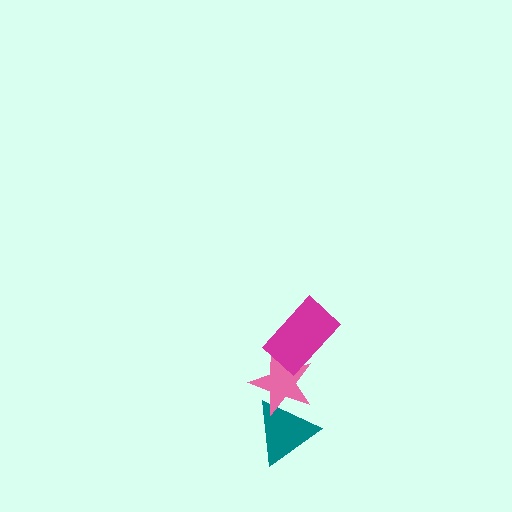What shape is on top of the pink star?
The magenta rectangle is on top of the pink star.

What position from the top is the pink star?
The pink star is 2nd from the top.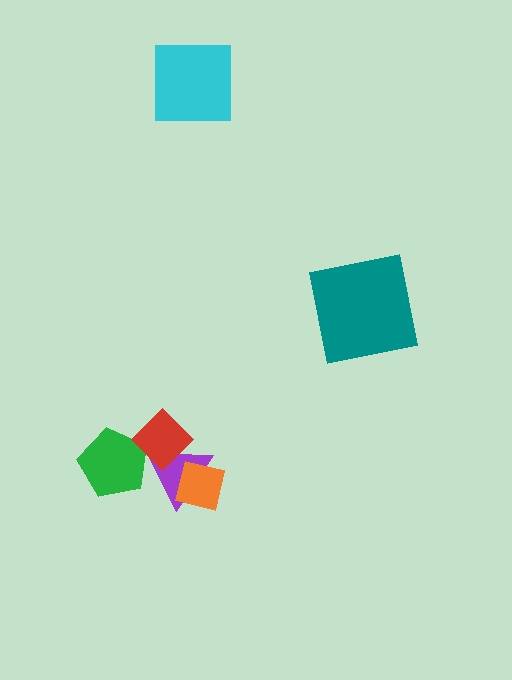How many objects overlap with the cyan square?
0 objects overlap with the cyan square.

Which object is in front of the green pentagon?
The red diamond is in front of the green pentagon.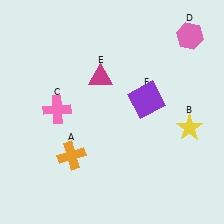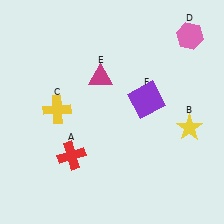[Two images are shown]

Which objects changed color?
A changed from orange to red. C changed from pink to yellow.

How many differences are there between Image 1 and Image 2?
There are 2 differences between the two images.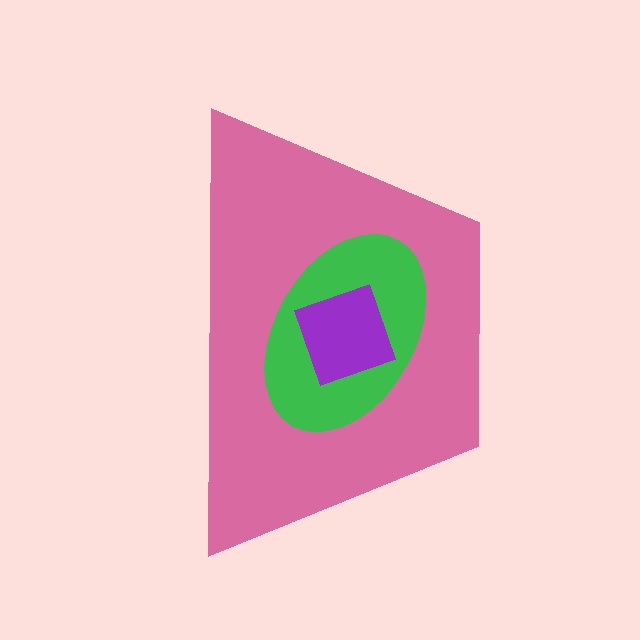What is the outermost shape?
The pink trapezoid.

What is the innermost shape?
The purple diamond.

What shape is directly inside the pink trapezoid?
The green ellipse.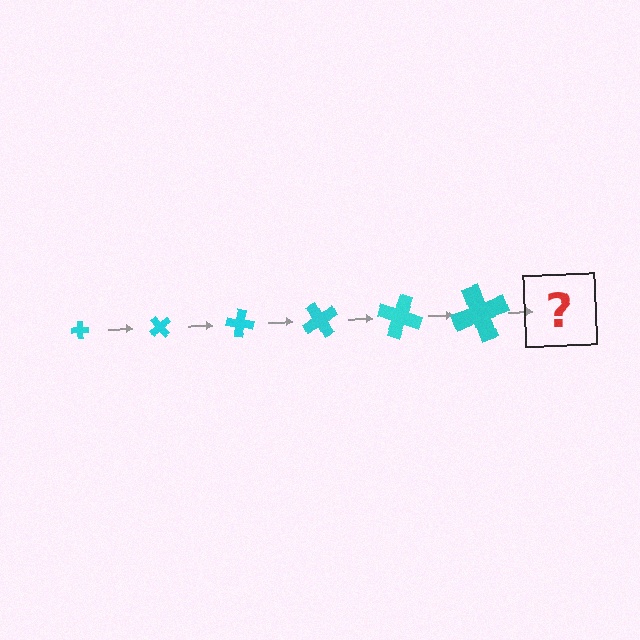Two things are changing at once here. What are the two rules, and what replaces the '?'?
The two rules are that the cross grows larger each step and it rotates 50 degrees each step. The '?' should be a cross, larger than the previous one and rotated 300 degrees from the start.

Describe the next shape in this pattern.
It should be a cross, larger than the previous one and rotated 300 degrees from the start.